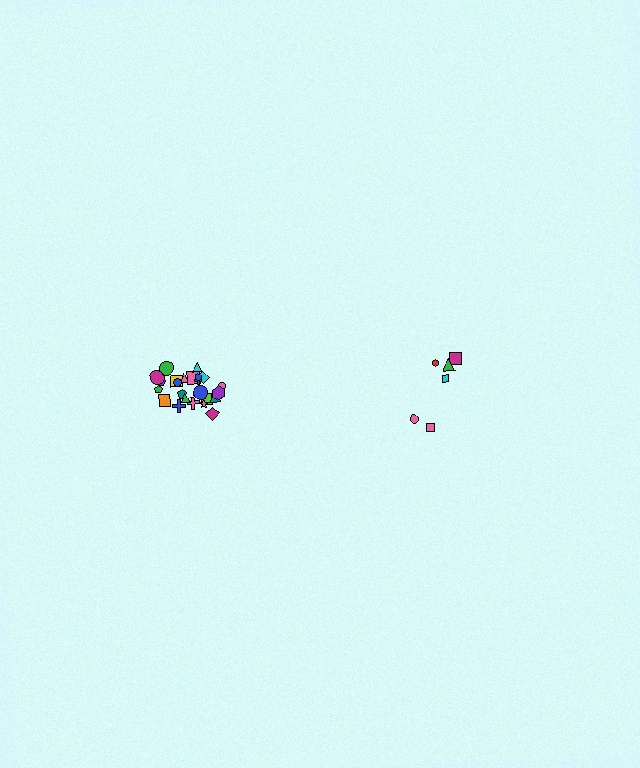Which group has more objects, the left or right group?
The left group.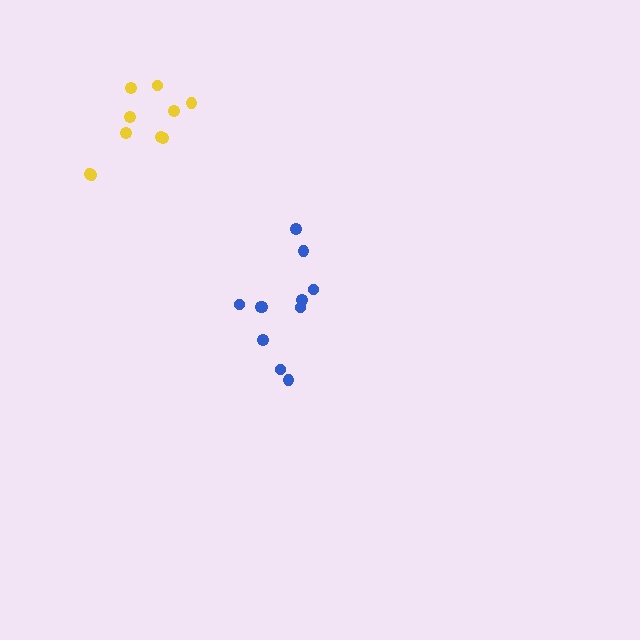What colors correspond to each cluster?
The clusters are colored: blue, yellow.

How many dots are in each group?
Group 1: 11 dots, Group 2: 10 dots (21 total).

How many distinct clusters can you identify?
There are 2 distinct clusters.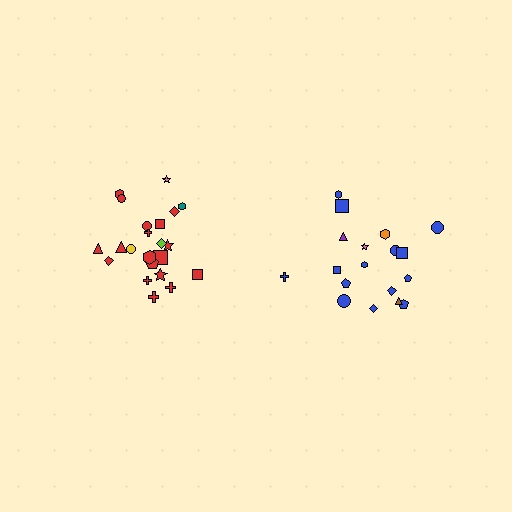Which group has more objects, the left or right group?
The left group.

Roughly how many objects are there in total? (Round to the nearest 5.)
Roughly 40 objects in total.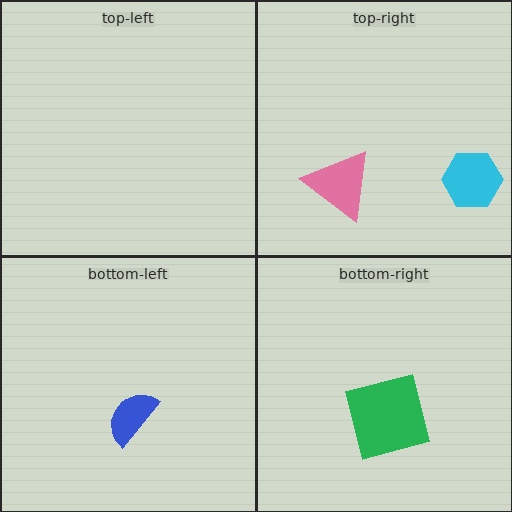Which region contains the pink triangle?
The top-right region.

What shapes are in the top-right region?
The cyan hexagon, the pink triangle.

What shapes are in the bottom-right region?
The green square.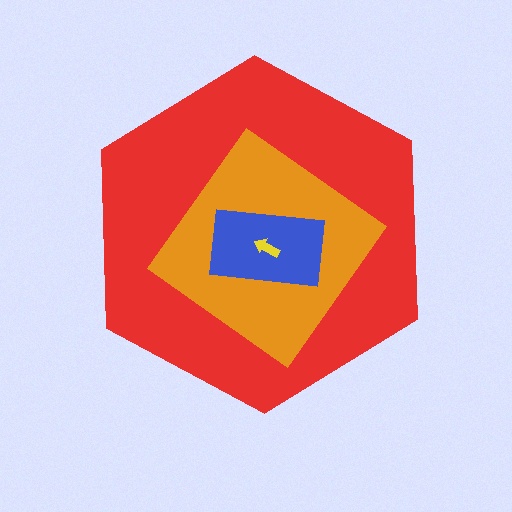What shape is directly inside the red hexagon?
The orange diamond.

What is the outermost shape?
The red hexagon.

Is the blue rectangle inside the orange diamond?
Yes.